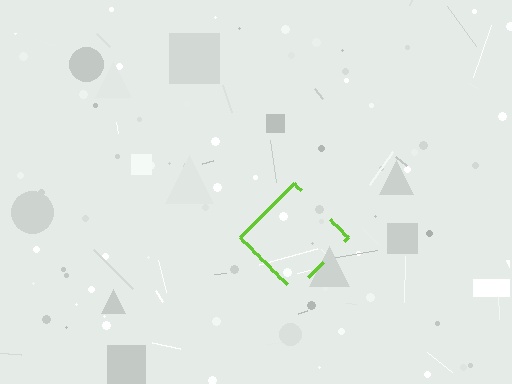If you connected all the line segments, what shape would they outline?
They would outline a diamond.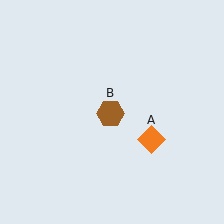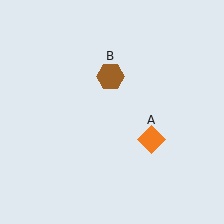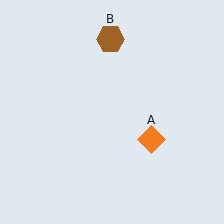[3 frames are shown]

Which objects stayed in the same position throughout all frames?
Orange diamond (object A) remained stationary.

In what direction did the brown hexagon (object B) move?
The brown hexagon (object B) moved up.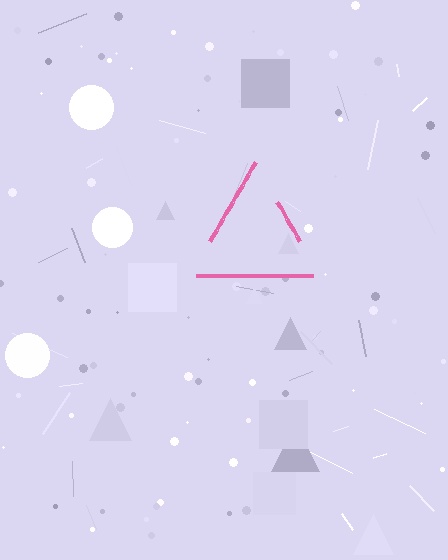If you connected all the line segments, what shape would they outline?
They would outline a triangle.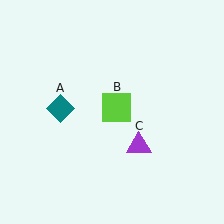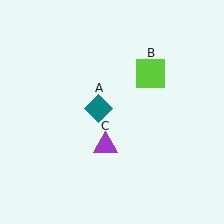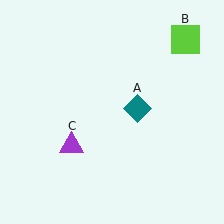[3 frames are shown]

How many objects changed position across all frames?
3 objects changed position: teal diamond (object A), lime square (object B), purple triangle (object C).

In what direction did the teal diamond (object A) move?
The teal diamond (object A) moved right.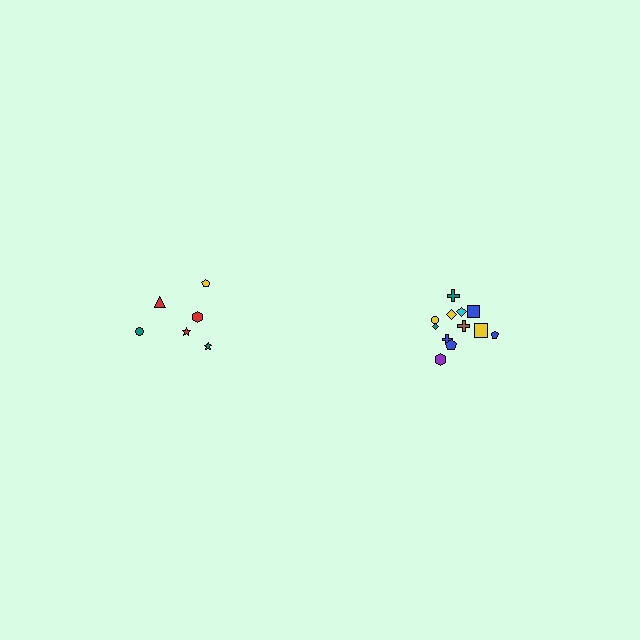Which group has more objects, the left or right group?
The right group.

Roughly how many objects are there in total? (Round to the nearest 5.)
Roughly 20 objects in total.